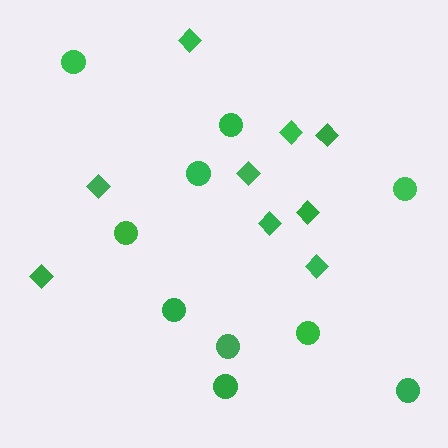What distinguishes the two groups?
There are 2 groups: one group of diamonds (9) and one group of circles (10).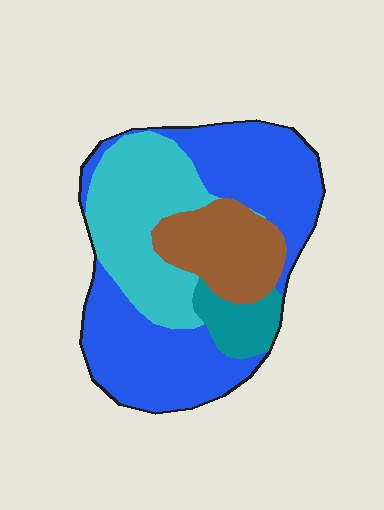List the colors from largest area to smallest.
From largest to smallest: blue, cyan, brown, teal.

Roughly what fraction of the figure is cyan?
Cyan covers about 25% of the figure.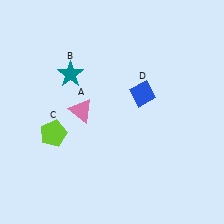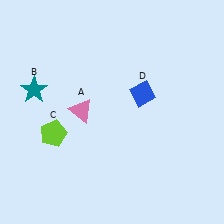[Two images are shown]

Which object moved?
The teal star (B) moved left.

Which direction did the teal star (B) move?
The teal star (B) moved left.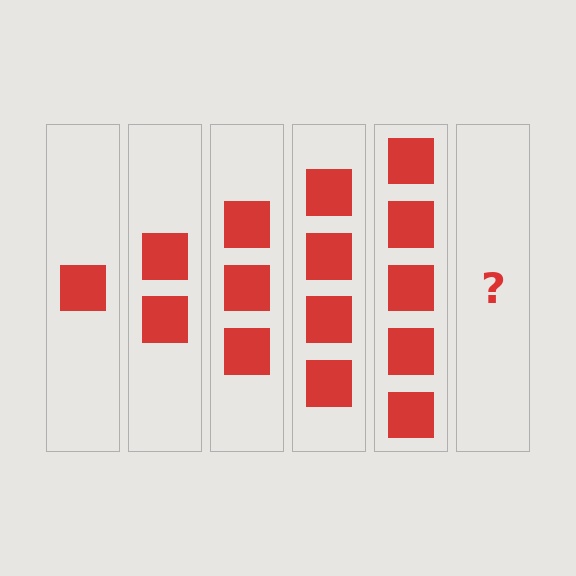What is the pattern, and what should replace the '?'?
The pattern is that each step adds one more square. The '?' should be 6 squares.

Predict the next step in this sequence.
The next step is 6 squares.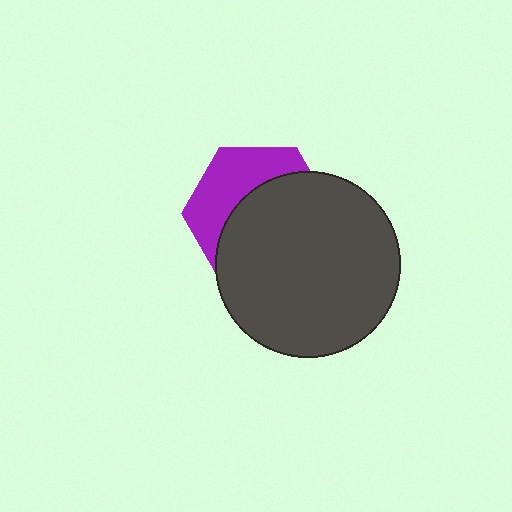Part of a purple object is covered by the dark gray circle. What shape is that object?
It is a hexagon.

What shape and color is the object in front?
The object in front is a dark gray circle.